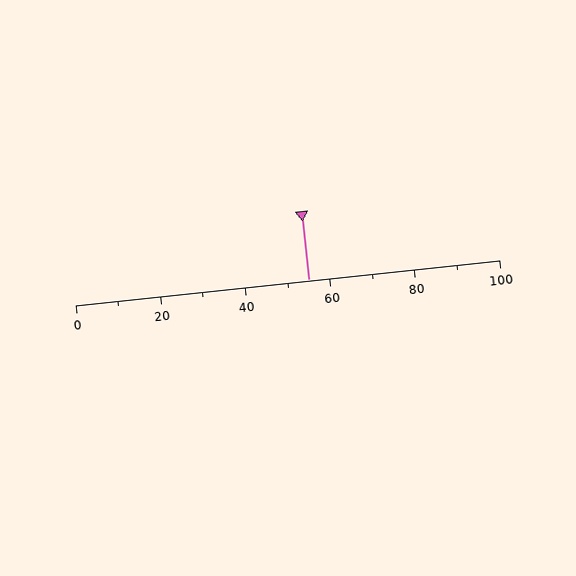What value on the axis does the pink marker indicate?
The marker indicates approximately 55.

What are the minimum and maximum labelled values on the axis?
The axis runs from 0 to 100.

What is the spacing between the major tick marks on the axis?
The major ticks are spaced 20 apart.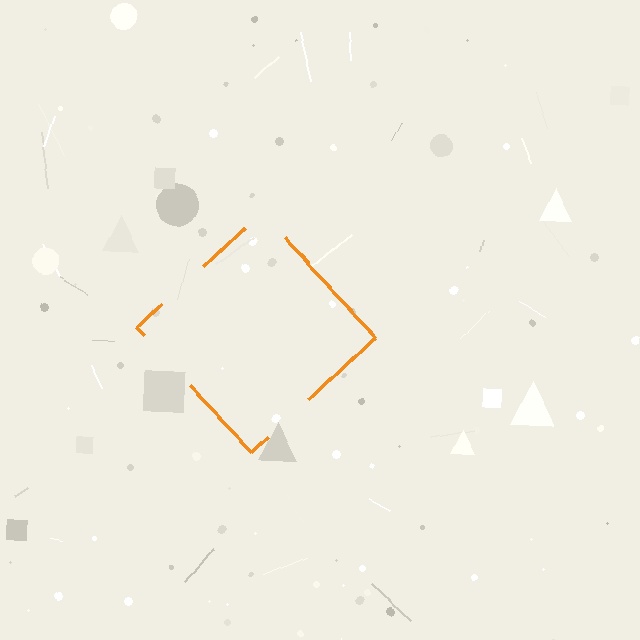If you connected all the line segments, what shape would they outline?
They would outline a diamond.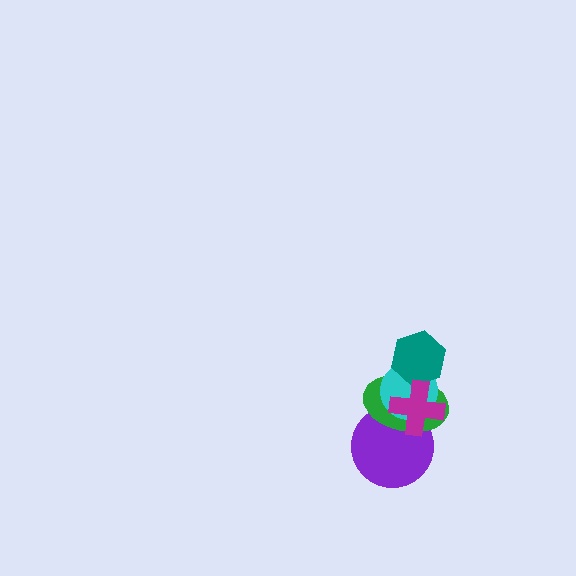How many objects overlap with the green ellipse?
4 objects overlap with the green ellipse.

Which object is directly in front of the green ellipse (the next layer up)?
The cyan circle is directly in front of the green ellipse.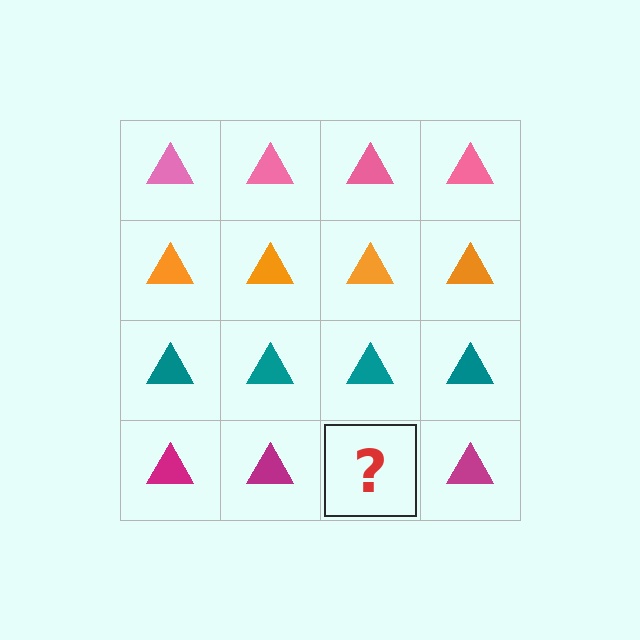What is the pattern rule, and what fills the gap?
The rule is that each row has a consistent color. The gap should be filled with a magenta triangle.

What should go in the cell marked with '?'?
The missing cell should contain a magenta triangle.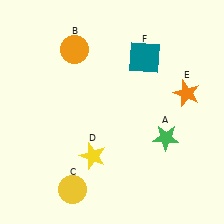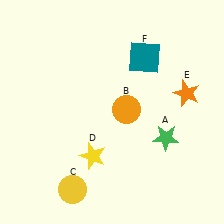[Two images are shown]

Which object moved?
The orange circle (B) moved down.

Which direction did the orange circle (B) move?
The orange circle (B) moved down.